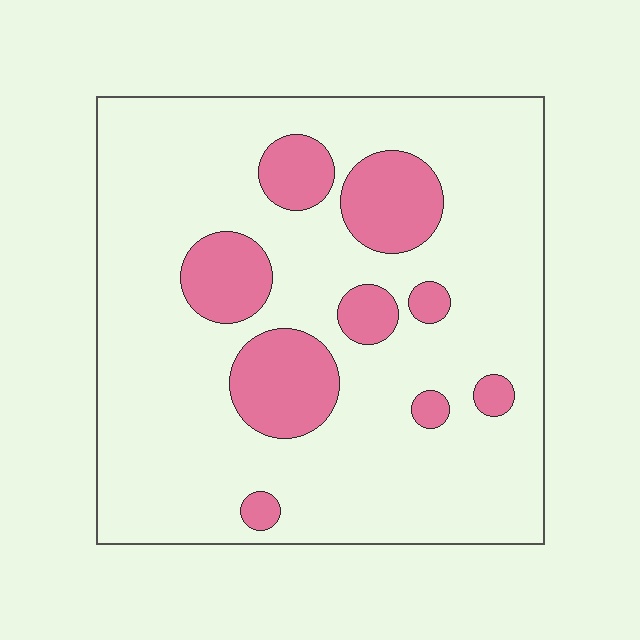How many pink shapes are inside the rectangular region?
9.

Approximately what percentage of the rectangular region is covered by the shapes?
Approximately 20%.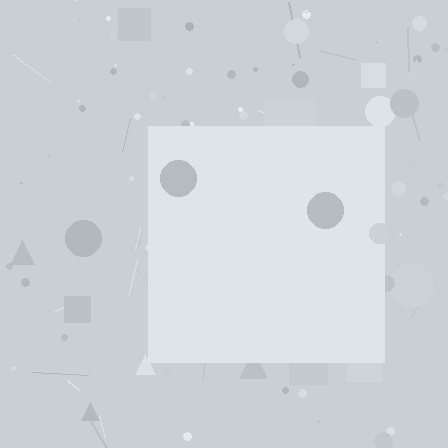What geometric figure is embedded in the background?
A square is embedded in the background.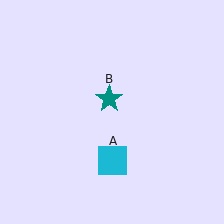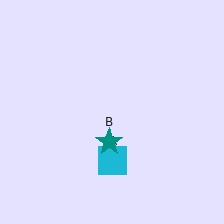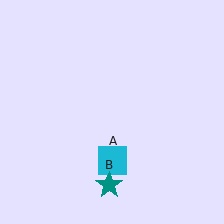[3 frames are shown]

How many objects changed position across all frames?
1 object changed position: teal star (object B).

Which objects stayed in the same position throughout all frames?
Cyan square (object A) remained stationary.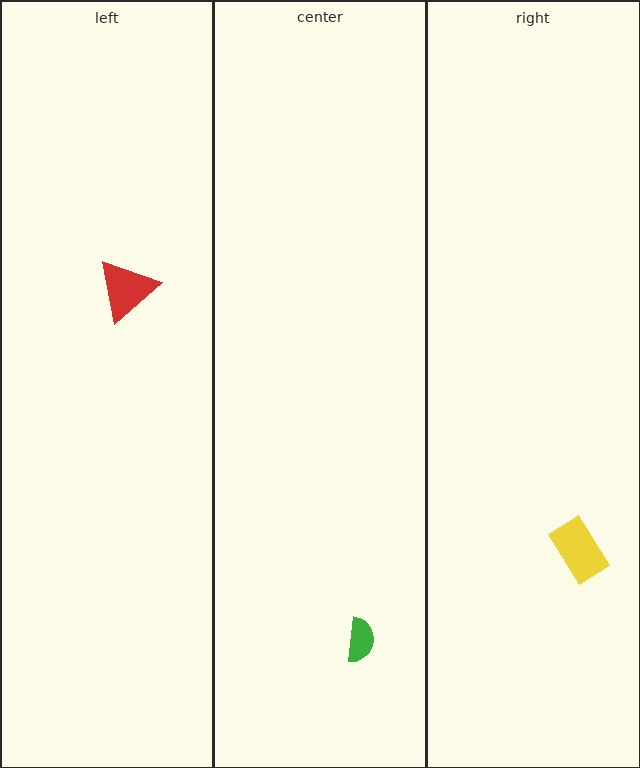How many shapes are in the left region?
1.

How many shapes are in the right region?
1.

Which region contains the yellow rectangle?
The right region.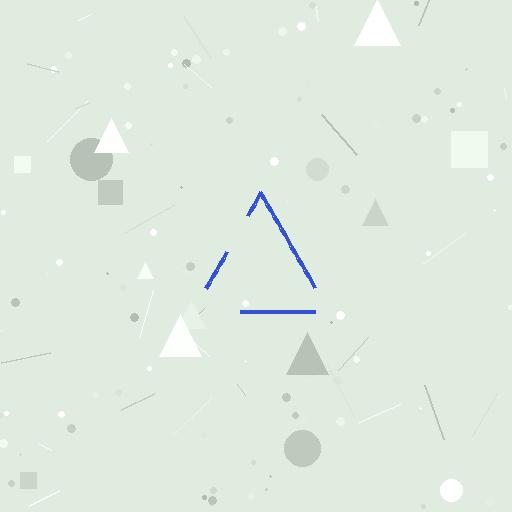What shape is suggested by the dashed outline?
The dashed outline suggests a triangle.